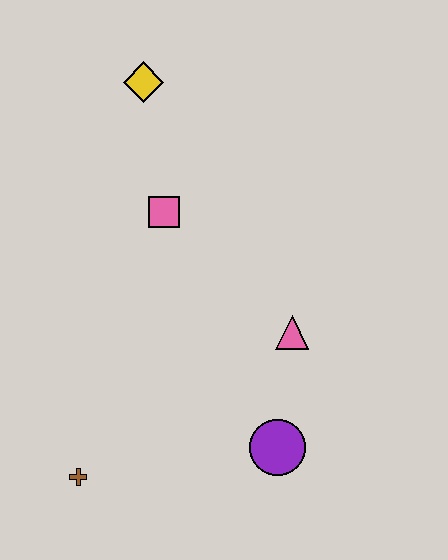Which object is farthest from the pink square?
The brown cross is farthest from the pink square.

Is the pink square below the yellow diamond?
Yes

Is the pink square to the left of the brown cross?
No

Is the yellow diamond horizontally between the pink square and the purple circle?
No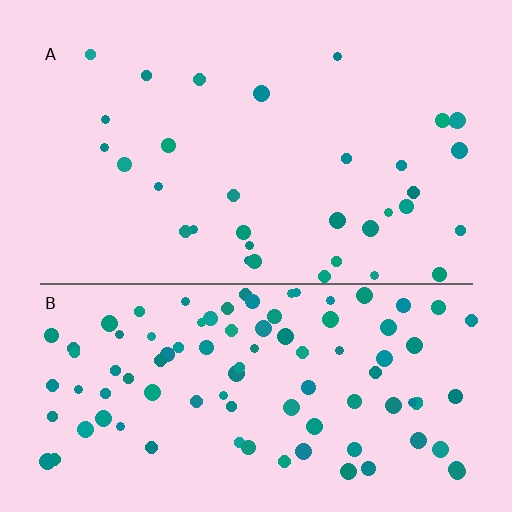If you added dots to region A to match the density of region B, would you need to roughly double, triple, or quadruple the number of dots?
Approximately triple.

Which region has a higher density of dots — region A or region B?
B (the bottom).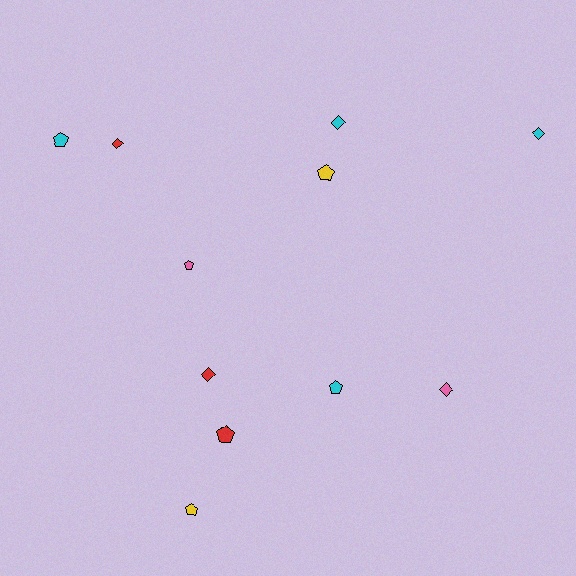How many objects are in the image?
There are 11 objects.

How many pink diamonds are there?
There is 1 pink diamond.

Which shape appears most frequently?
Pentagon, with 6 objects.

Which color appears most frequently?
Cyan, with 4 objects.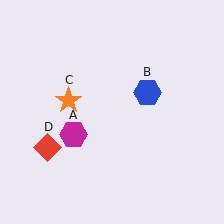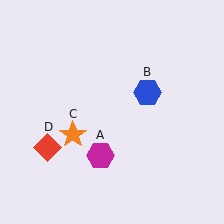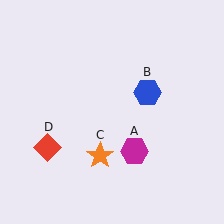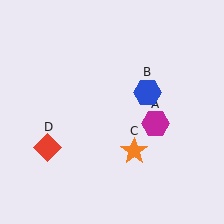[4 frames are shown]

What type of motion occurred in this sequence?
The magenta hexagon (object A), orange star (object C) rotated counterclockwise around the center of the scene.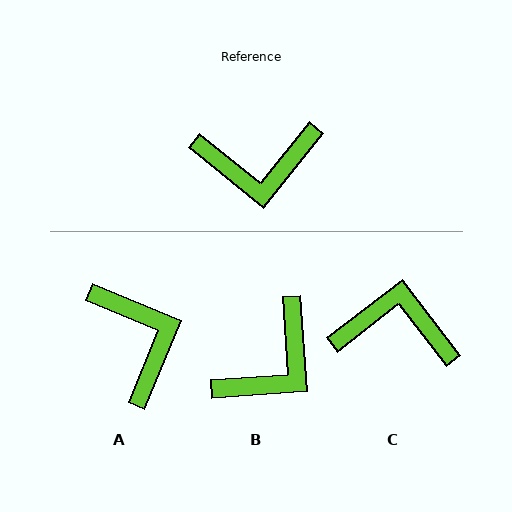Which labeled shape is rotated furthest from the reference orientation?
C, about 166 degrees away.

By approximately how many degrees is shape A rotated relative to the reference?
Approximately 107 degrees counter-clockwise.